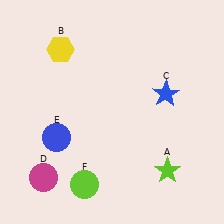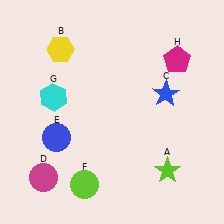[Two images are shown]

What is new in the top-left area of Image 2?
A cyan hexagon (G) was added in the top-left area of Image 2.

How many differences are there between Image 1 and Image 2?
There are 2 differences between the two images.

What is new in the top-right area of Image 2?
A magenta pentagon (H) was added in the top-right area of Image 2.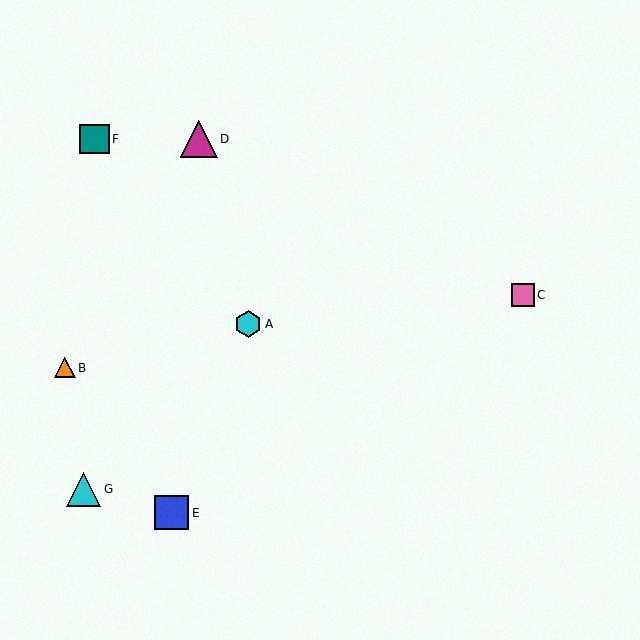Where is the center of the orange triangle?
The center of the orange triangle is at (65, 368).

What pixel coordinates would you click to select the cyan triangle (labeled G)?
Click at (84, 489) to select the cyan triangle G.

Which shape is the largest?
The magenta triangle (labeled D) is the largest.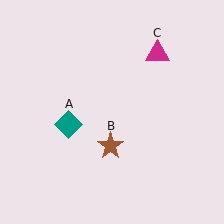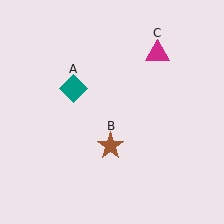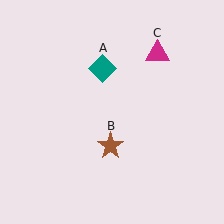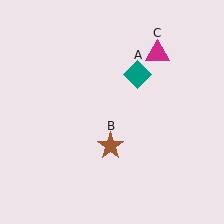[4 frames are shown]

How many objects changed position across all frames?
1 object changed position: teal diamond (object A).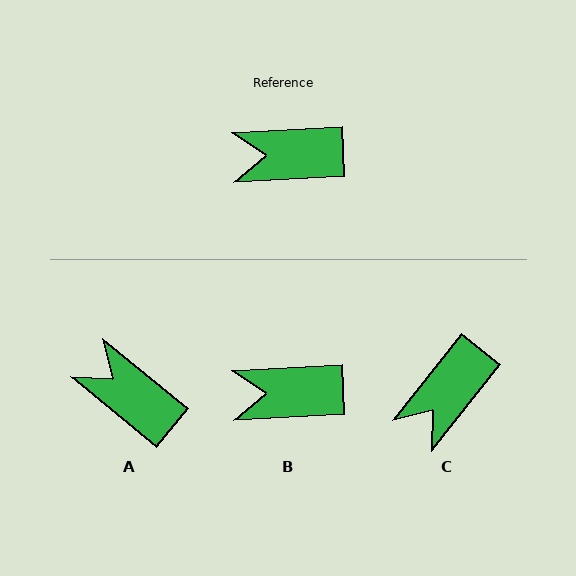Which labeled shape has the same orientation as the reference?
B.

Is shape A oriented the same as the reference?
No, it is off by about 43 degrees.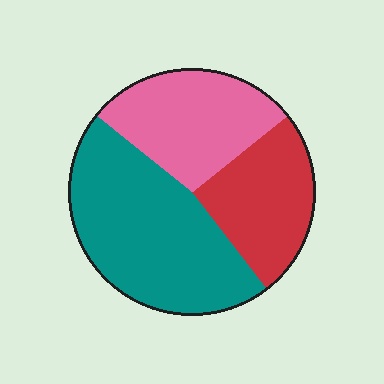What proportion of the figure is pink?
Pink takes up between a sixth and a third of the figure.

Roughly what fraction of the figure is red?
Red covers around 25% of the figure.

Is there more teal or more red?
Teal.